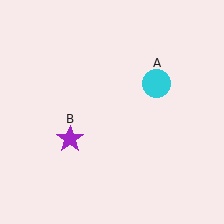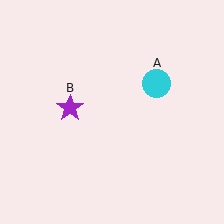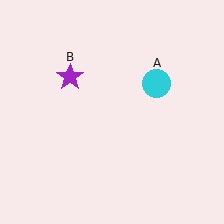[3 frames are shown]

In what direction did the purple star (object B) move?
The purple star (object B) moved up.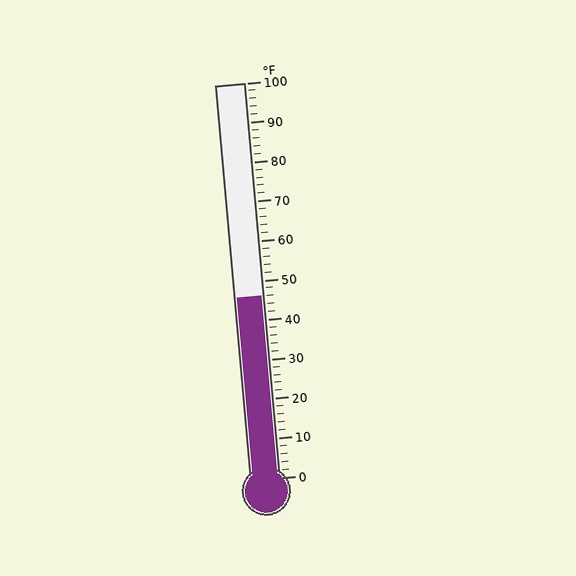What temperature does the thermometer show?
The thermometer shows approximately 46°F.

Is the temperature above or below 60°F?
The temperature is below 60°F.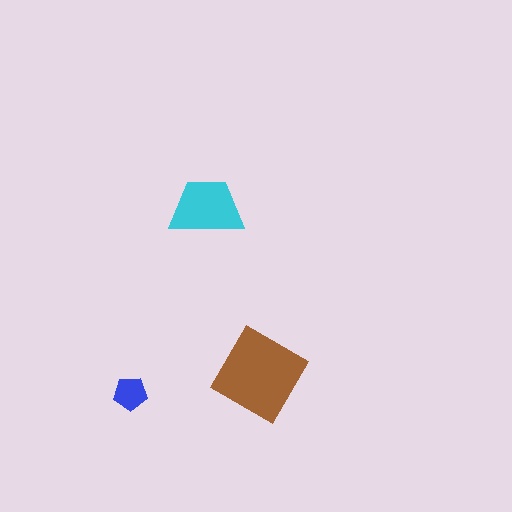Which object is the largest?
The brown diamond.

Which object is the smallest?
The blue pentagon.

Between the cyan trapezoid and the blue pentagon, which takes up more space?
The cyan trapezoid.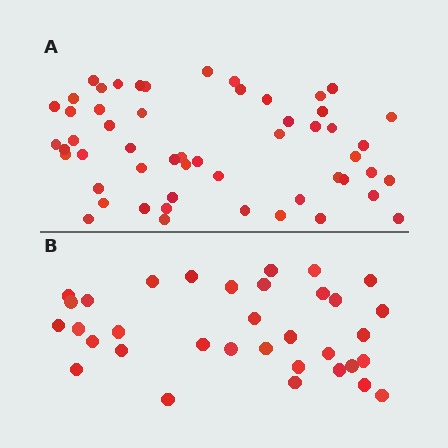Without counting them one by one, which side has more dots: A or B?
Region A (the top region) has more dots.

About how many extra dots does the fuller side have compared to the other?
Region A has approximately 20 more dots than region B.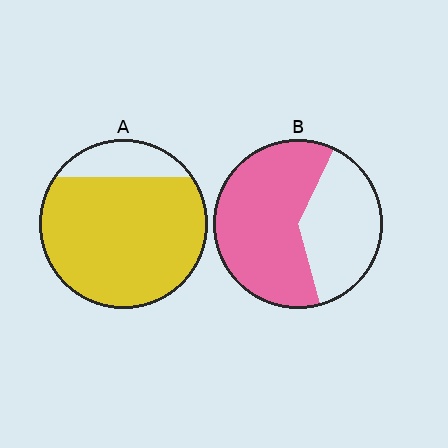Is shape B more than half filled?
Yes.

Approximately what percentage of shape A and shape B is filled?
A is approximately 85% and B is approximately 60%.